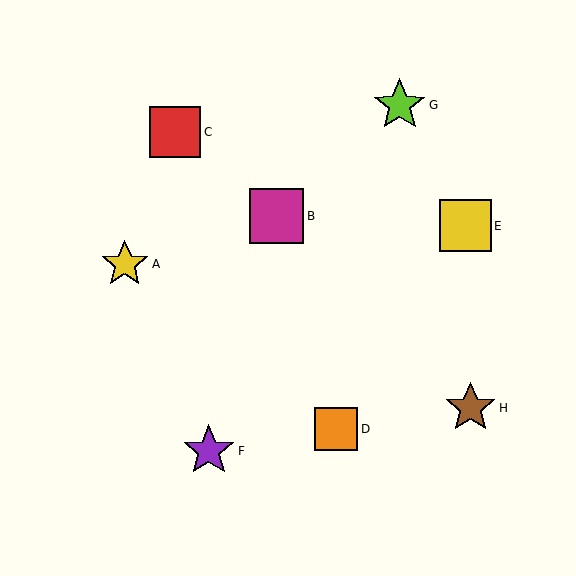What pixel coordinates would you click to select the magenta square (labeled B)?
Click at (276, 216) to select the magenta square B.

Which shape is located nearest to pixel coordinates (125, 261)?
The yellow star (labeled A) at (125, 264) is nearest to that location.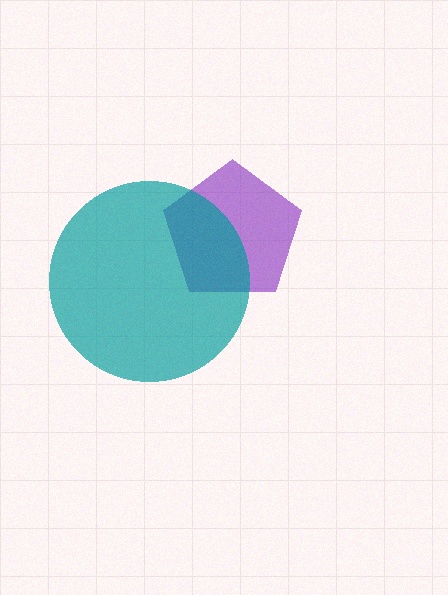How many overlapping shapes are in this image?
There are 2 overlapping shapes in the image.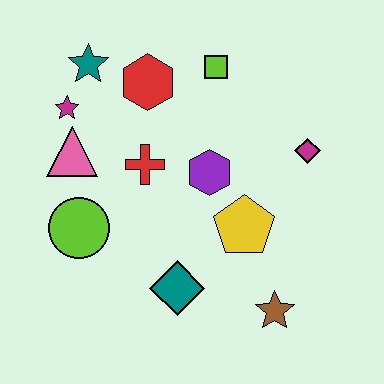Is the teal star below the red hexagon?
No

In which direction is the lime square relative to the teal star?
The lime square is to the right of the teal star.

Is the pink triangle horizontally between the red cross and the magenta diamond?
No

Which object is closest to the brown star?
The yellow pentagon is closest to the brown star.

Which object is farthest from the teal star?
The brown star is farthest from the teal star.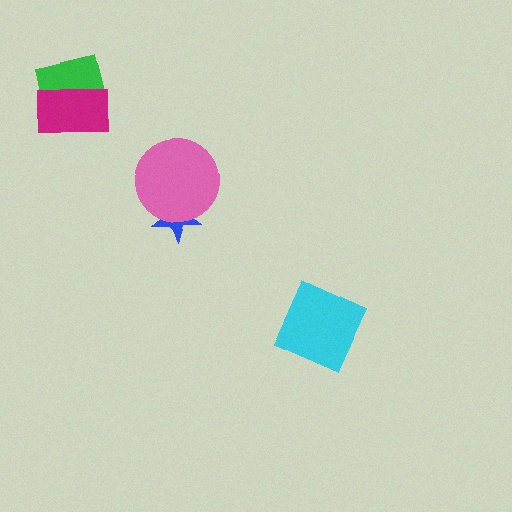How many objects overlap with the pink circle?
1 object overlaps with the pink circle.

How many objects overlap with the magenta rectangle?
1 object overlaps with the magenta rectangle.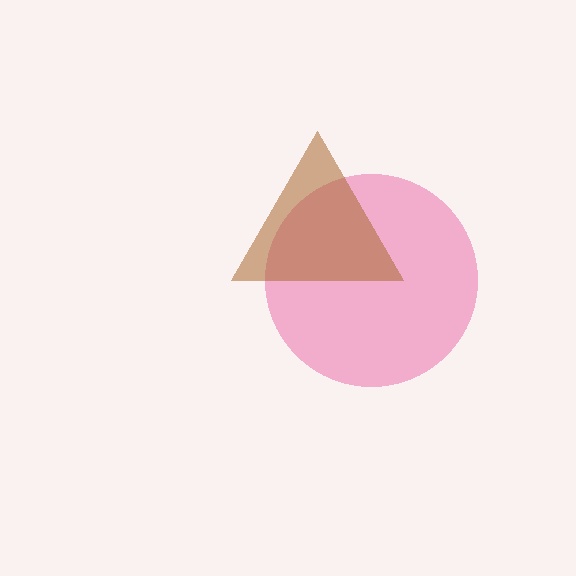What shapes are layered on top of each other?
The layered shapes are: a pink circle, a brown triangle.